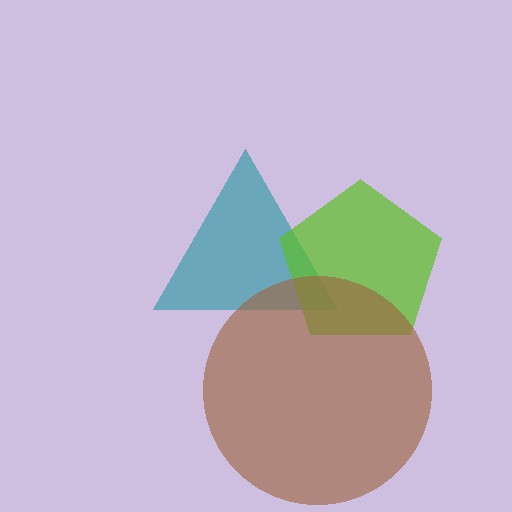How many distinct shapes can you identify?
There are 3 distinct shapes: a teal triangle, a lime pentagon, a brown circle.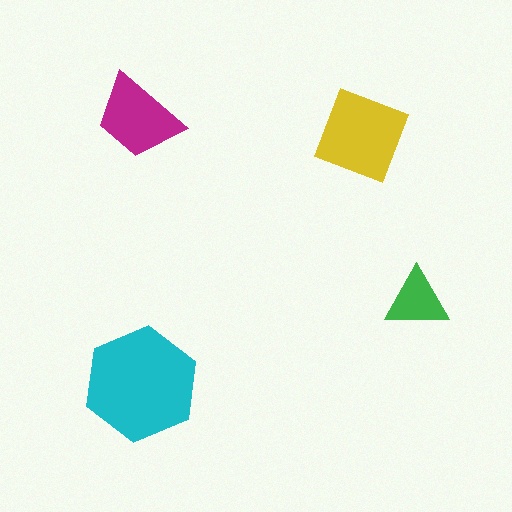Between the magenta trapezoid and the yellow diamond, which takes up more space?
The yellow diamond.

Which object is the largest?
The cyan hexagon.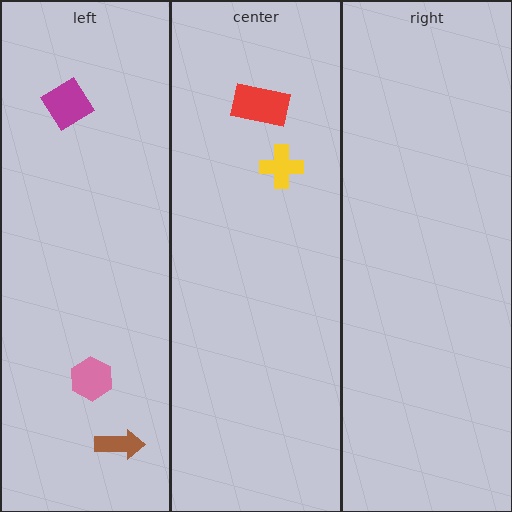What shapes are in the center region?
The red rectangle, the yellow cross.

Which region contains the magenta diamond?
The left region.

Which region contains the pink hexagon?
The left region.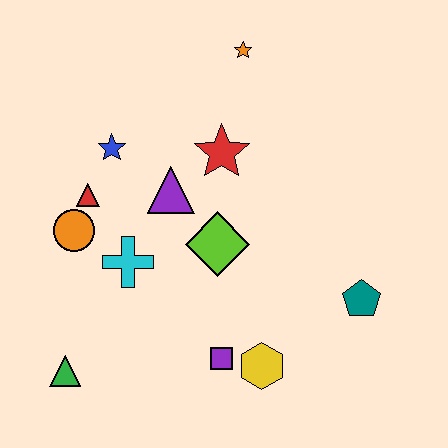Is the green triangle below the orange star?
Yes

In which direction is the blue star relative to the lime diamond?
The blue star is to the left of the lime diamond.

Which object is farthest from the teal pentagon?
The green triangle is farthest from the teal pentagon.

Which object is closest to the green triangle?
The cyan cross is closest to the green triangle.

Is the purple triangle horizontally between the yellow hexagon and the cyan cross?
Yes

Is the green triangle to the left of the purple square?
Yes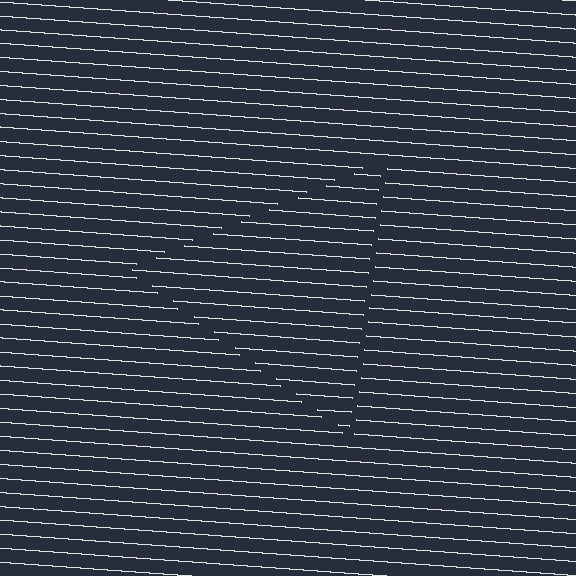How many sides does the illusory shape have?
3 sides — the line-ends trace a triangle.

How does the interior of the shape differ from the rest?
The interior of the shape contains the same grating, shifted by half a period — the contour is defined by the phase discontinuity where line-ends from the inner and outer gratings abut.